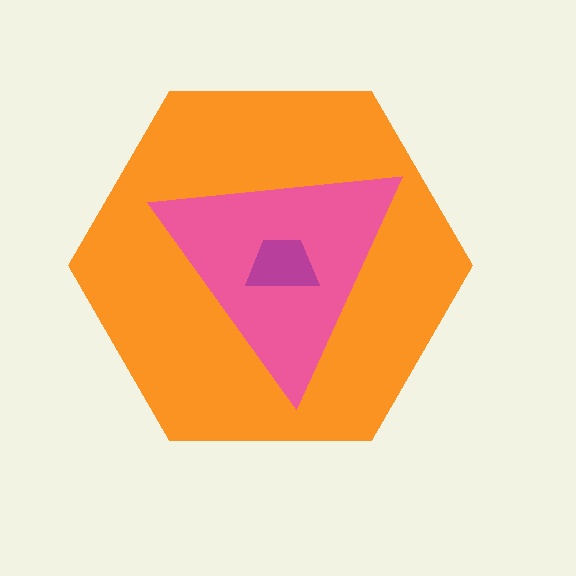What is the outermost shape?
The orange hexagon.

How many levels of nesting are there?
3.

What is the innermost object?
The magenta trapezoid.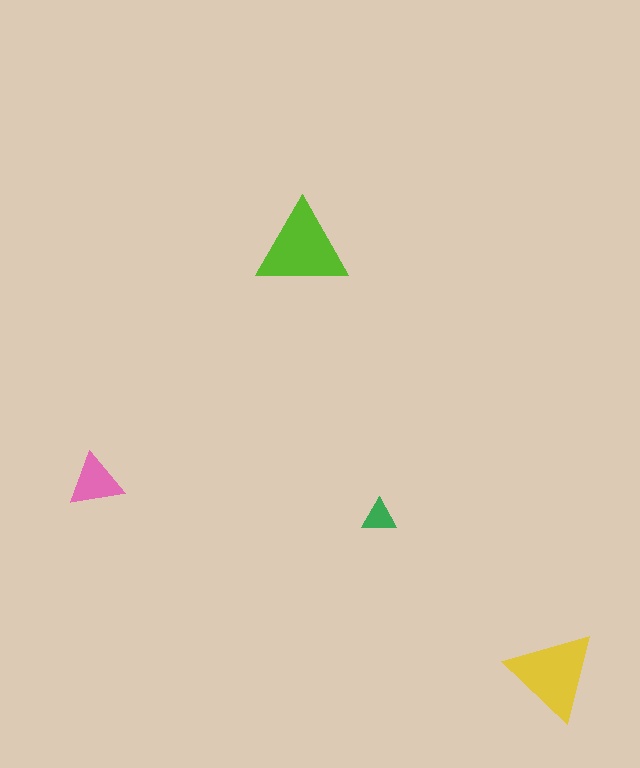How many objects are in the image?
There are 4 objects in the image.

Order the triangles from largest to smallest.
the lime one, the yellow one, the pink one, the green one.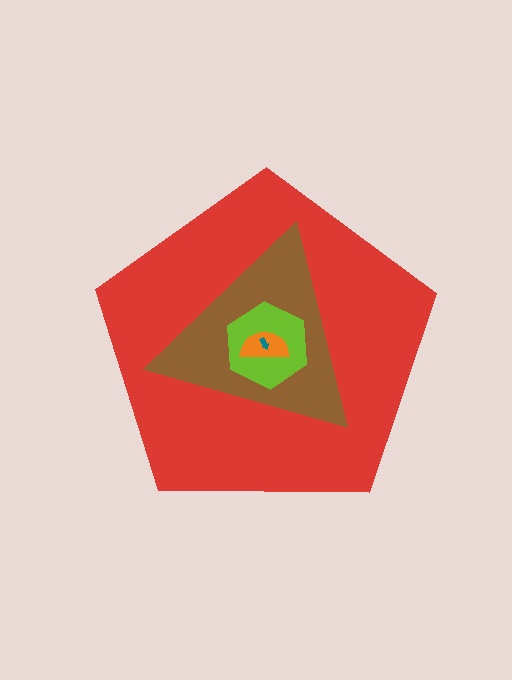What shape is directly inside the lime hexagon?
The orange semicircle.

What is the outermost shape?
The red pentagon.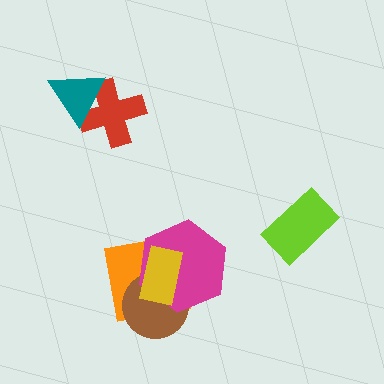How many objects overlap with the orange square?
3 objects overlap with the orange square.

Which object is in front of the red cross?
The teal triangle is in front of the red cross.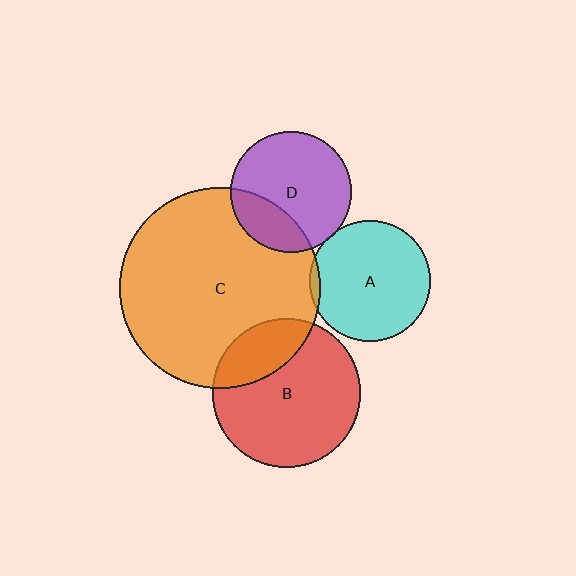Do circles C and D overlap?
Yes.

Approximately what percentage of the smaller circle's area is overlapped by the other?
Approximately 25%.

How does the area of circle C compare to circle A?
Approximately 2.8 times.